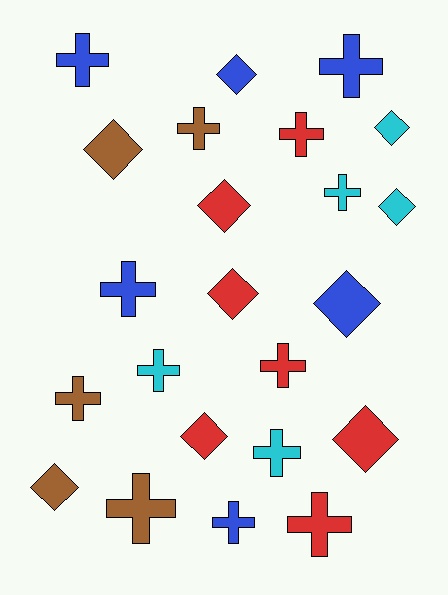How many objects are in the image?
There are 23 objects.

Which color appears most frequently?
Red, with 7 objects.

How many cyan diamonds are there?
There are 2 cyan diamonds.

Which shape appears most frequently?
Cross, with 13 objects.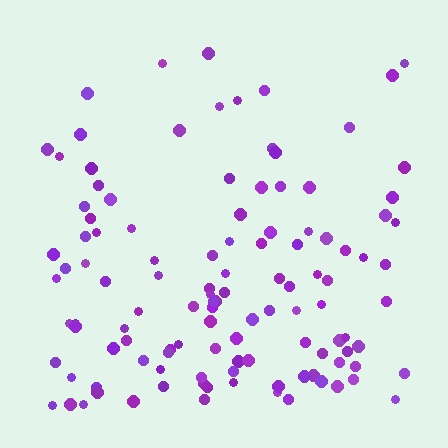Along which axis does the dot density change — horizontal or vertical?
Vertical.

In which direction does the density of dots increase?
From top to bottom, with the bottom side densest.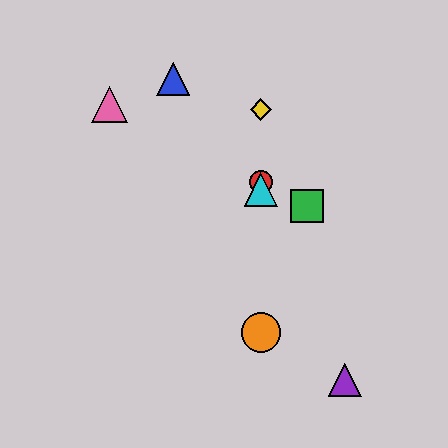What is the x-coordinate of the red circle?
The red circle is at x≈261.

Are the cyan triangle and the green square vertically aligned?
No, the cyan triangle is at x≈261 and the green square is at x≈307.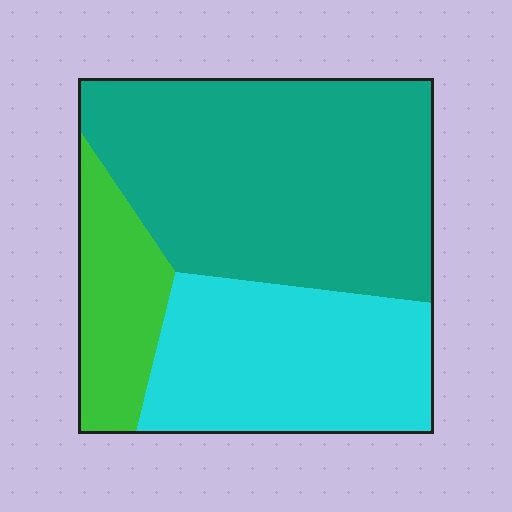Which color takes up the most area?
Teal, at roughly 50%.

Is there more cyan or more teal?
Teal.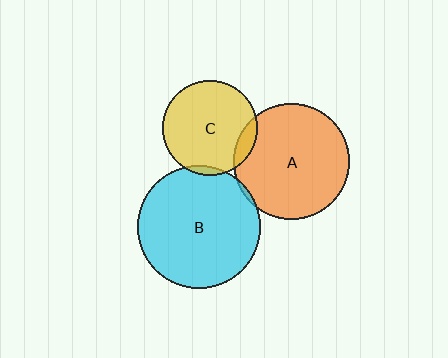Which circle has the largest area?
Circle B (cyan).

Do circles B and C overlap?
Yes.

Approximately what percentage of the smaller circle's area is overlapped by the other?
Approximately 5%.